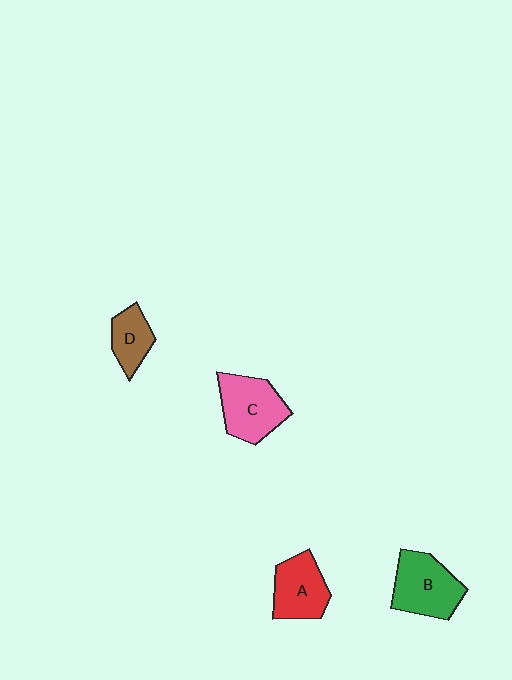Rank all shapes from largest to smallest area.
From largest to smallest: B (green), C (pink), A (red), D (brown).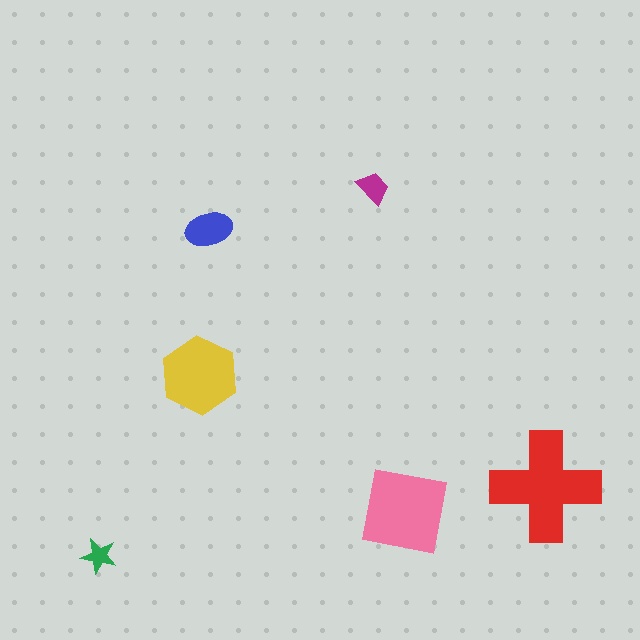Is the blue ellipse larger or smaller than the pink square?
Smaller.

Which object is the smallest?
The green star.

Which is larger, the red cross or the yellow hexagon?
The red cross.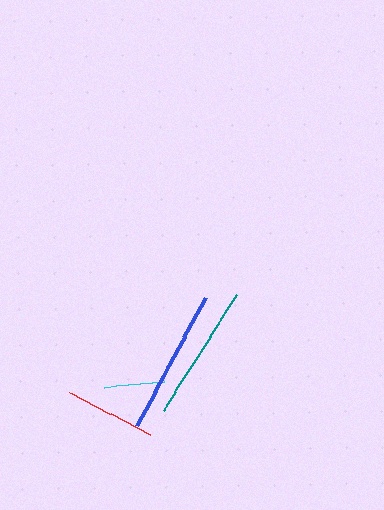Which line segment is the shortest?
The cyan line is the shortest at approximately 60 pixels.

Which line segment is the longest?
The blue line is the longest at approximately 146 pixels.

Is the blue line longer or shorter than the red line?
The blue line is longer than the red line.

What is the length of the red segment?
The red segment is approximately 91 pixels long.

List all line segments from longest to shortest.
From longest to shortest: blue, teal, red, cyan.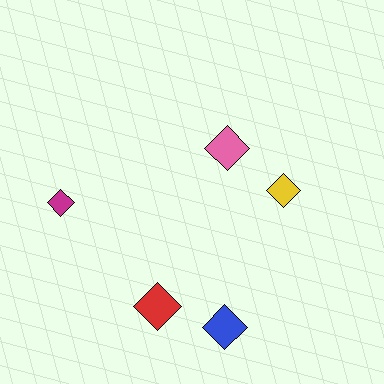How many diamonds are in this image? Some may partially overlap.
There are 5 diamonds.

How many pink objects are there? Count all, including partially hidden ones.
There is 1 pink object.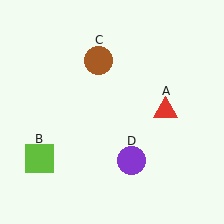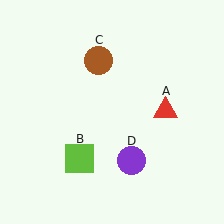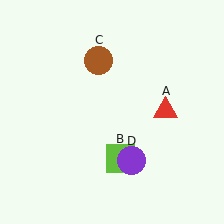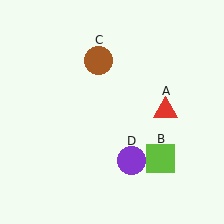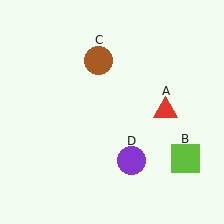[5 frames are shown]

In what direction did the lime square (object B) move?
The lime square (object B) moved right.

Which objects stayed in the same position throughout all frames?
Red triangle (object A) and brown circle (object C) and purple circle (object D) remained stationary.